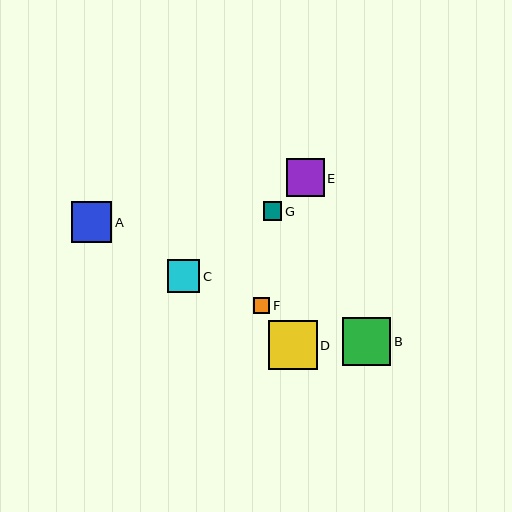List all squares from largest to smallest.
From largest to smallest: D, B, A, E, C, G, F.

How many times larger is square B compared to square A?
Square B is approximately 1.2 times the size of square A.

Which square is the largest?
Square D is the largest with a size of approximately 49 pixels.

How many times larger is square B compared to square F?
Square B is approximately 3.0 times the size of square F.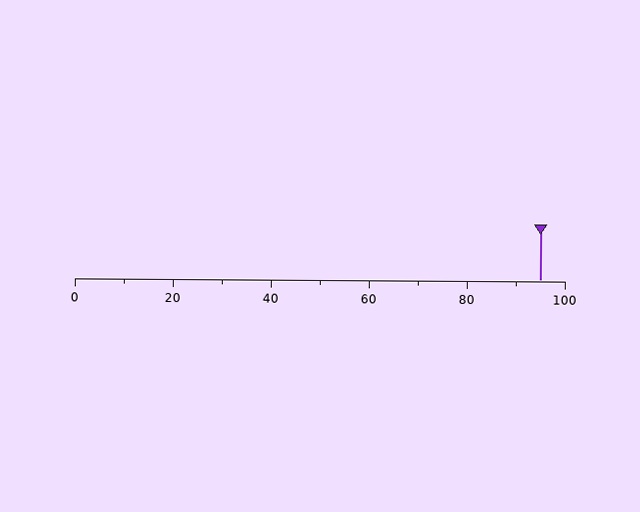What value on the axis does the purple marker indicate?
The marker indicates approximately 95.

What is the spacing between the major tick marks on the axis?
The major ticks are spaced 20 apart.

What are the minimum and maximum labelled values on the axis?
The axis runs from 0 to 100.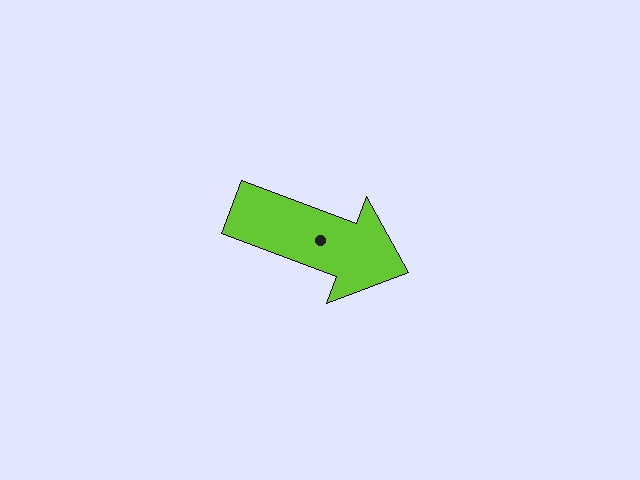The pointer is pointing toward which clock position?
Roughly 4 o'clock.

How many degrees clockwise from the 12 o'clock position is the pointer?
Approximately 110 degrees.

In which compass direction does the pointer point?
East.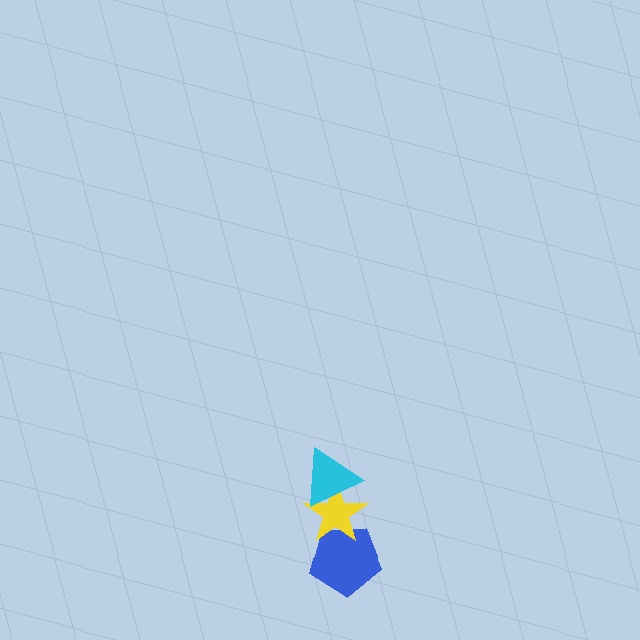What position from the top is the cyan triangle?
The cyan triangle is 1st from the top.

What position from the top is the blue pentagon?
The blue pentagon is 3rd from the top.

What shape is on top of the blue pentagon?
The yellow star is on top of the blue pentagon.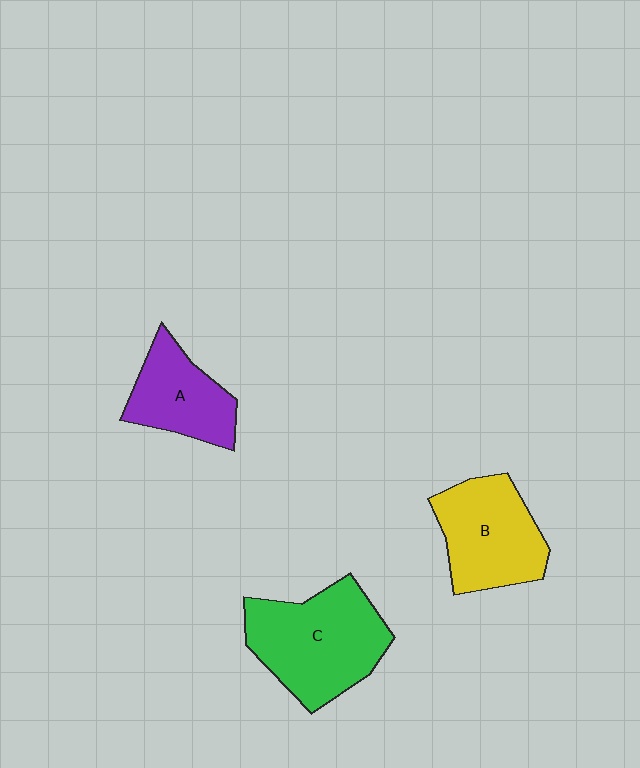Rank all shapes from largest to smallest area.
From largest to smallest: C (green), B (yellow), A (purple).